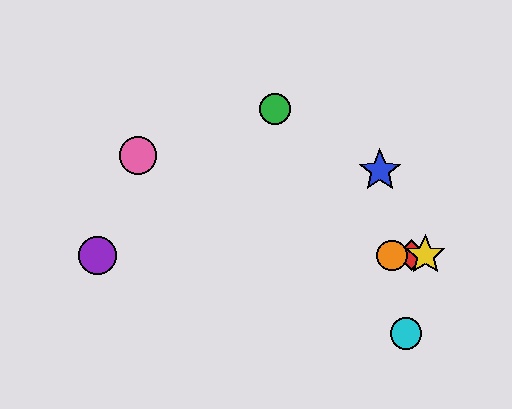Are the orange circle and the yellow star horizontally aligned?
Yes, both are at y≈255.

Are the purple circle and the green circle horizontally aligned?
No, the purple circle is at y≈255 and the green circle is at y≈109.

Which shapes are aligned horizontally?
The red diamond, the yellow star, the purple circle, the orange circle are aligned horizontally.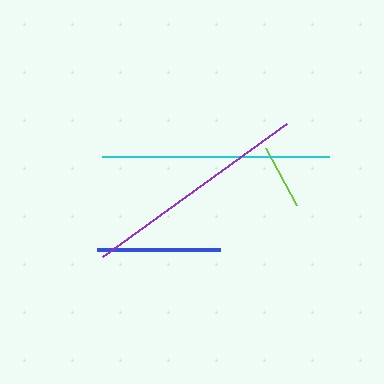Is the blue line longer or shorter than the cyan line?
The cyan line is longer than the blue line.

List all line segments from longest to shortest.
From longest to shortest: cyan, purple, blue, lime.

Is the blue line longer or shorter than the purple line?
The purple line is longer than the blue line.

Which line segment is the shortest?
The lime line is the shortest at approximately 65 pixels.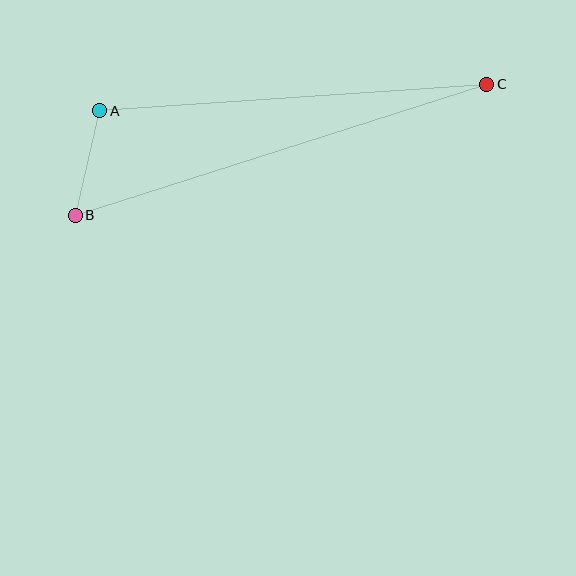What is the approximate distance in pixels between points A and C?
The distance between A and C is approximately 388 pixels.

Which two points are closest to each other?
Points A and B are closest to each other.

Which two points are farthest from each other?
Points B and C are farthest from each other.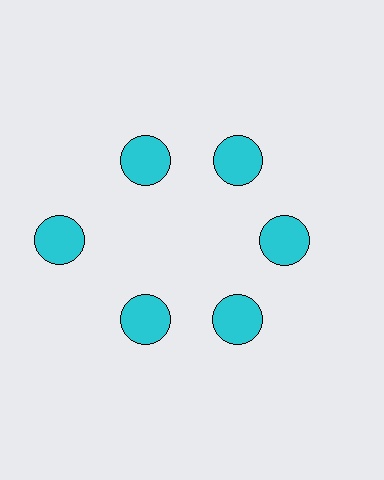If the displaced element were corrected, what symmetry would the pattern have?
It would have 6-fold rotational symmetry — the pattern would map onto itself every 60 degrees.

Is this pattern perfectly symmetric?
No. The 6 cyan circles are arranged in a ring, but one element near the 9 o'clock position is pushed outward from the center, breaking the 6-fold rotational symmetry.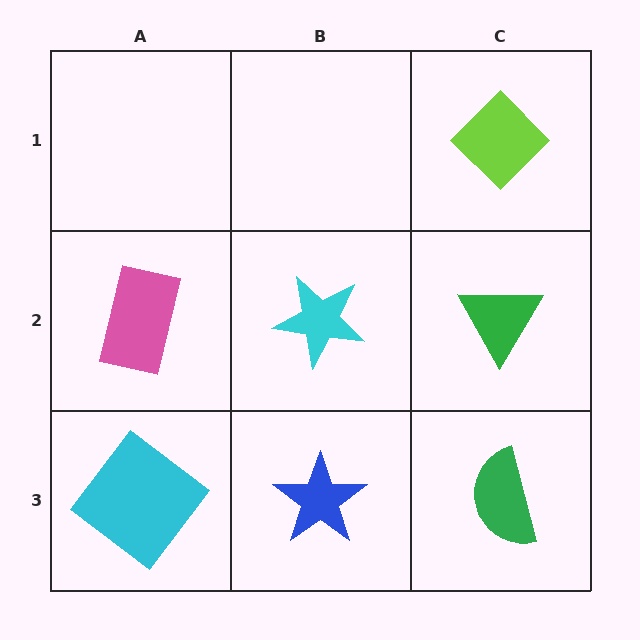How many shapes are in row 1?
1 shape.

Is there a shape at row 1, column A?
No, that cell is empty.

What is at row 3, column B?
A blue star.